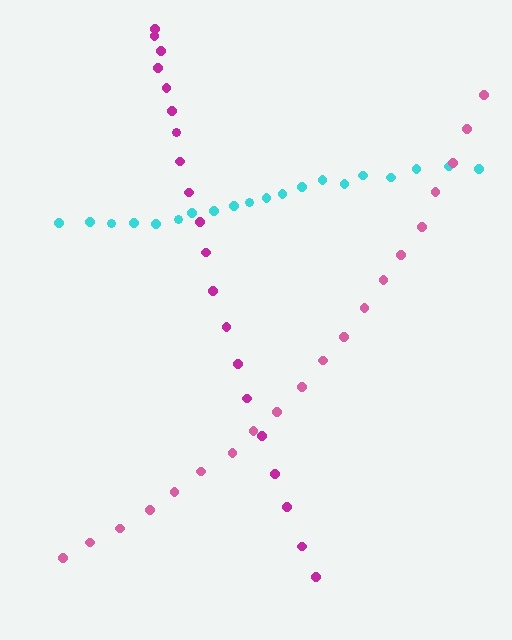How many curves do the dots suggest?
There are 3 distinct paths.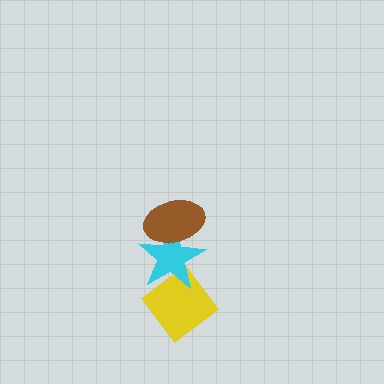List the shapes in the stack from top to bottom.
From top to bottom: the brown ellipse, the cyan star, the yellow diamond.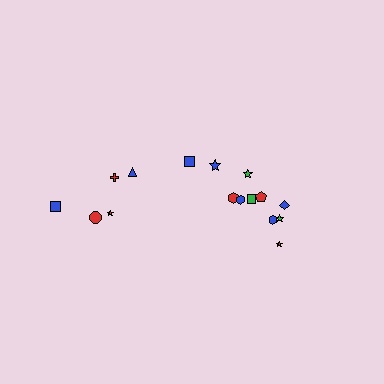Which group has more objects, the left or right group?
The right group.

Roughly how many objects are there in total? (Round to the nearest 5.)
Roughly 15 objects in total.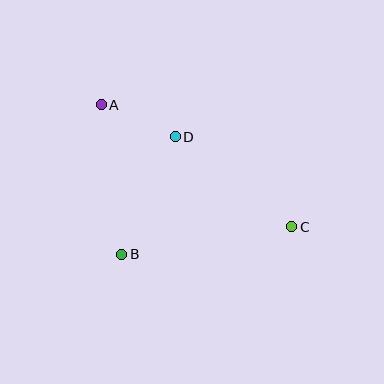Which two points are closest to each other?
Points A and D are closest to each other.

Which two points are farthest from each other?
Points A and C are farthest from each other.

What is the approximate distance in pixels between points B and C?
The distance between B and C is approximately 172 pixels.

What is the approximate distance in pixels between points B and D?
The distance between B and D is approximately 129 pixels.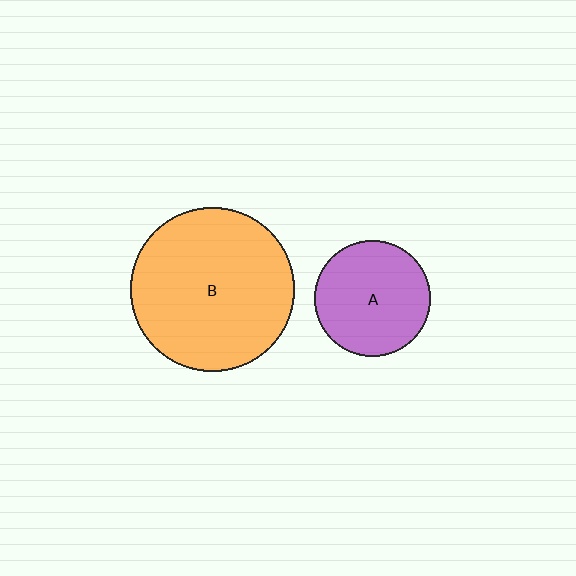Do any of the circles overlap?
No, none of the circles overlap.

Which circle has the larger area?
Circle B (orange).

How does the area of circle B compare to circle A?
Approximately 2.0 times.